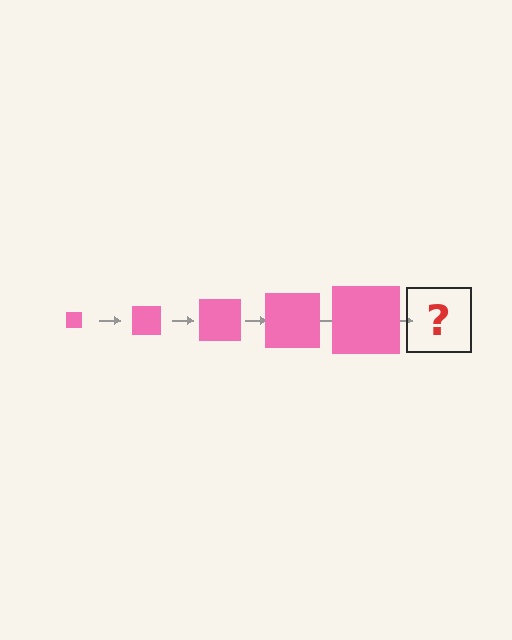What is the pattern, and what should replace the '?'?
The pattern is that the square gets progressively larger each step. The '?' should be a pink square, larger than the previous one.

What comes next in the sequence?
The next element should be a pink square, larger than the previous one.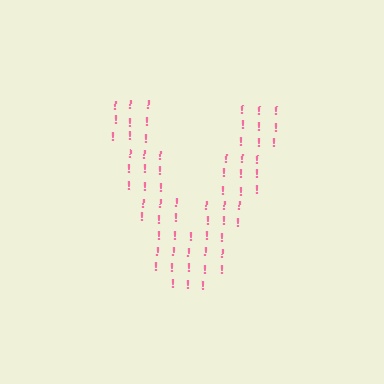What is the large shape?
The large shape is the letter V.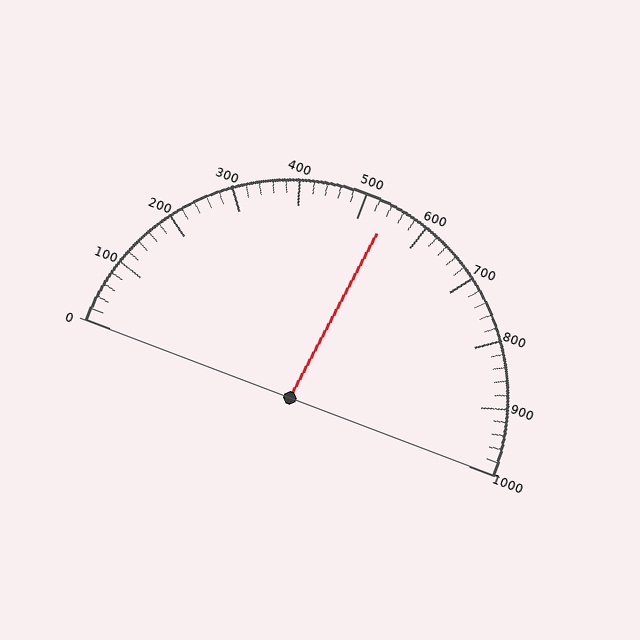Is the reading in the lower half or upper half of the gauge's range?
The reading is in the upper half of the range (0 to 1000).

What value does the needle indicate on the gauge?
The needle indicates approximately 540.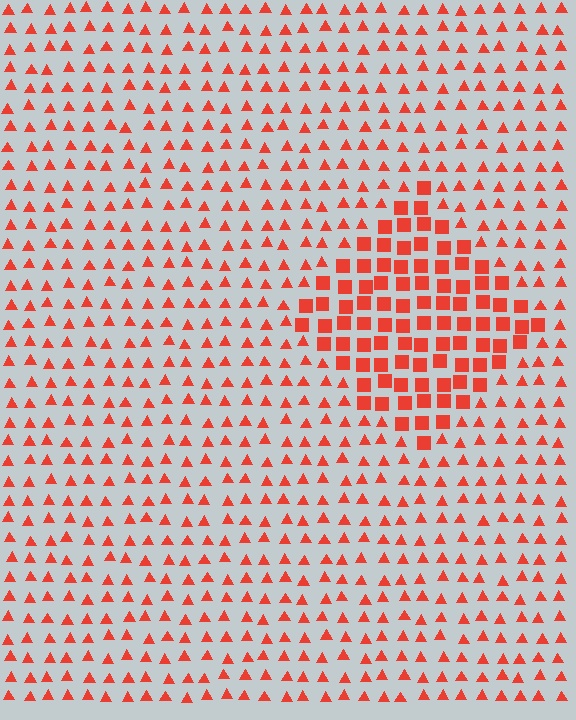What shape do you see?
I see a diamond.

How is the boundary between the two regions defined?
The boundary is defined by a change in element shape: squares inside vs. triangles outside. All elements share the same color and spacing.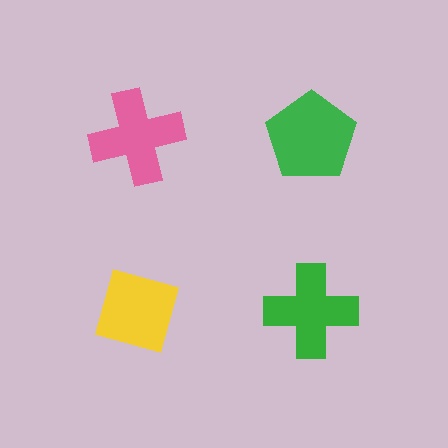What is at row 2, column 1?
A yellow diamond.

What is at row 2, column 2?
A green cross.